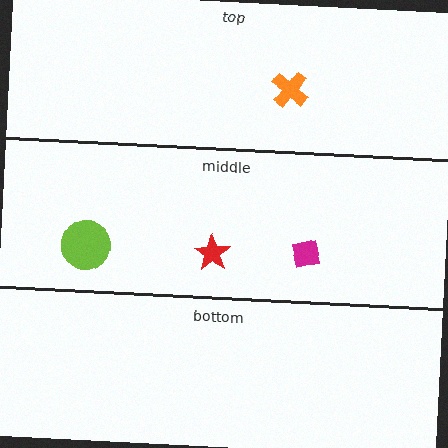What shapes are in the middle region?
The lime circle, the red star, the magenta square.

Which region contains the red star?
The middle region.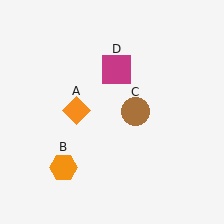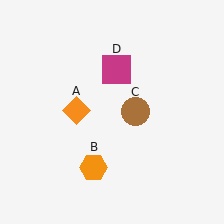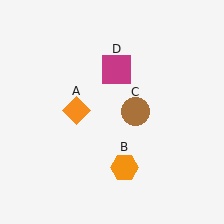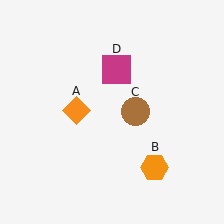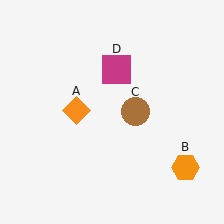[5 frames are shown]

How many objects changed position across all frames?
1 object changed position: orange hexagon (object B).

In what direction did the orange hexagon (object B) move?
The orange hexagon (object B) moved right.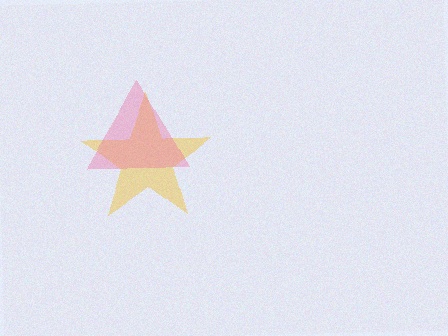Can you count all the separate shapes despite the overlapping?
Yes, there are 2 separate shapes.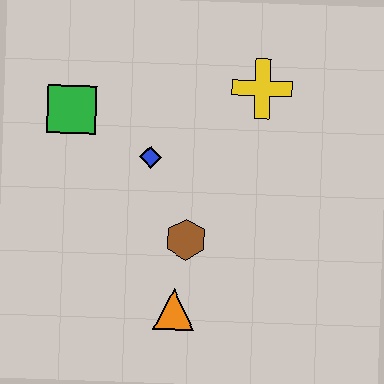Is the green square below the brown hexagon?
No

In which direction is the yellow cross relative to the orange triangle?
The yellow cross is above the orange triangle.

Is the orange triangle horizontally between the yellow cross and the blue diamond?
Yes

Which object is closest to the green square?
The blue diamond is closest to the green square.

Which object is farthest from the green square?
The orange triangle is farthest from the green square.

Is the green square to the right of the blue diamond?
No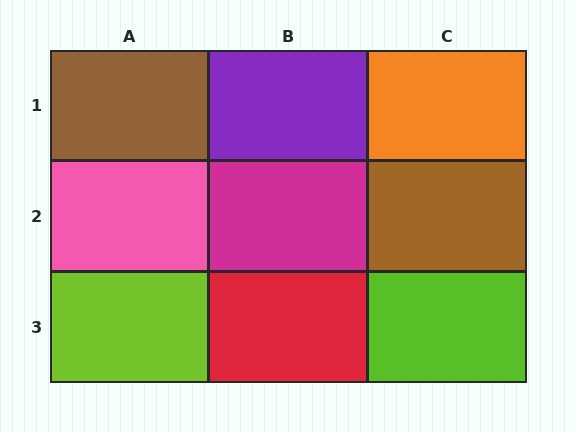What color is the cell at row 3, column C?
Lime.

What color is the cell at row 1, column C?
Orange.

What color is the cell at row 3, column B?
Red.